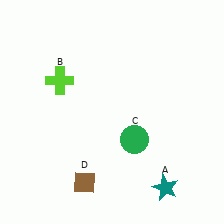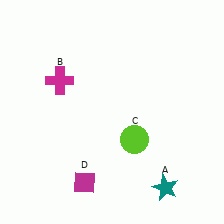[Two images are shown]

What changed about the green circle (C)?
In Image 1, C is green. In Image 2, it changed to lime.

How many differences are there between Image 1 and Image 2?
There are 3 differences between the two images.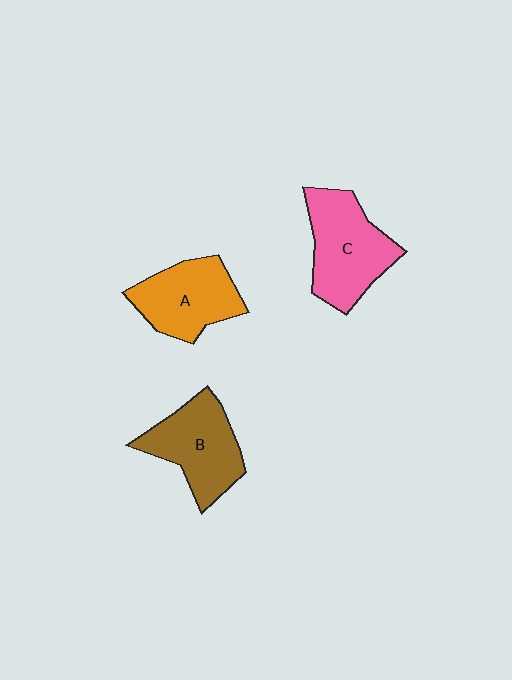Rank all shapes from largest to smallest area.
From largest to smallest: C (pink), B (brown), A (orange).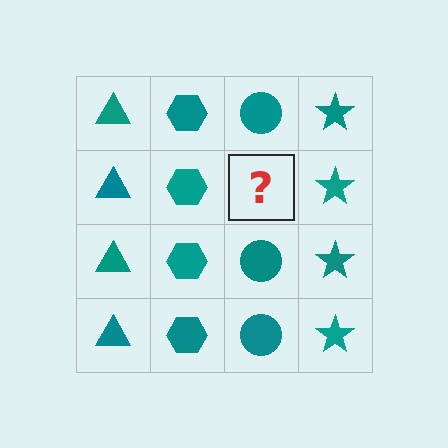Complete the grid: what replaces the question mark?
The question mark should be replaced with a teal circle.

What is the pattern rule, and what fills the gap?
The rule is that each column has a consistent shape. The gap should be filled with a teal circle.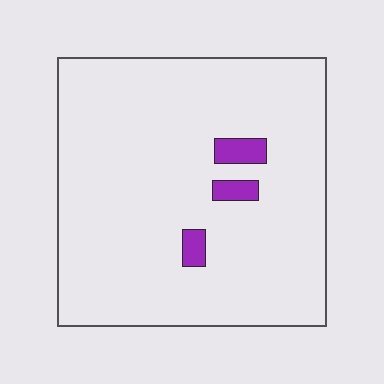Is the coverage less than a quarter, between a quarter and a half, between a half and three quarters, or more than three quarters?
Less than a quarter.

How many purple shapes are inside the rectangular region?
3.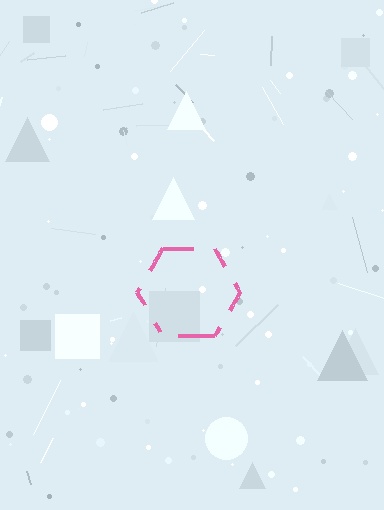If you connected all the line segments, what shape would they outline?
They would outline a hexagon.